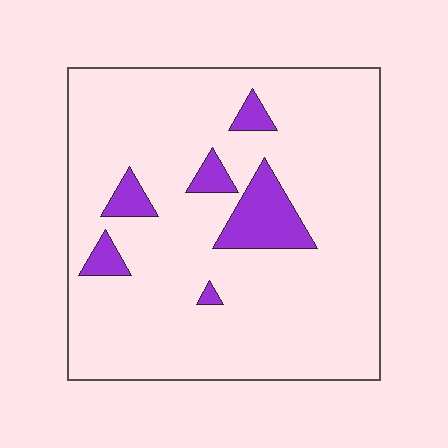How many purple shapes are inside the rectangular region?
6.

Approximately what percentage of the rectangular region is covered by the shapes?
Approximately 10%.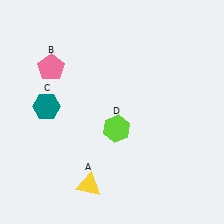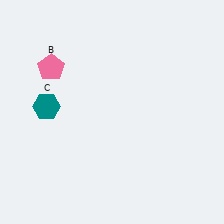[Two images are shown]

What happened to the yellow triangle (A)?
The yellow triangle (A) was removed in Image 2. It was in the bottom-left area of Image 1.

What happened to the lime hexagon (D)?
The lime hexagon (D) was removed in Image 2. It was in the bottom-right area of Image 1.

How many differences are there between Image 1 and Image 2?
There are 2 differences between the two images.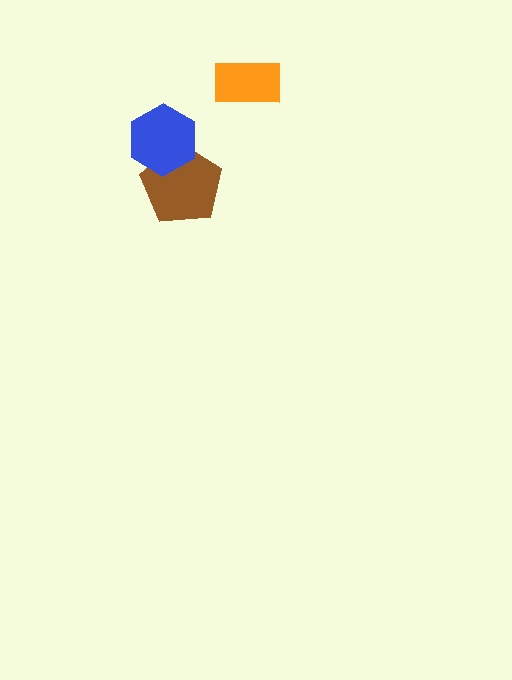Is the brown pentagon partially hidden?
Yes, it is partially covered by another shape.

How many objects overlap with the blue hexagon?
1 object overlaps with the blue hexagon.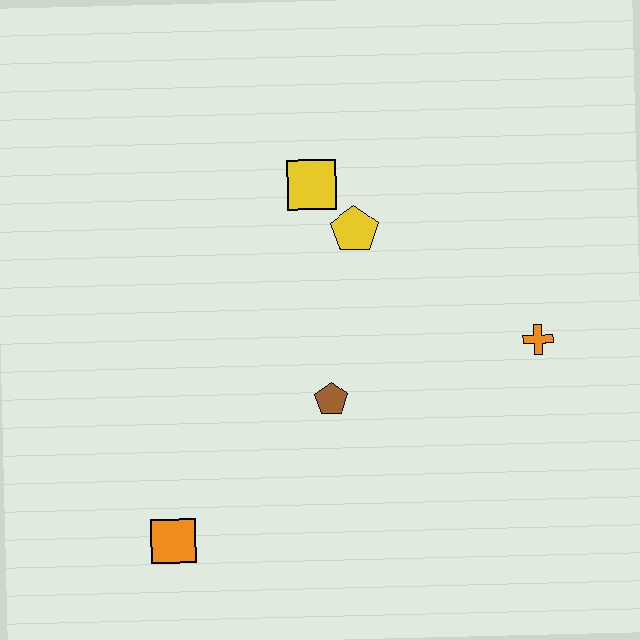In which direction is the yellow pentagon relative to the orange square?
The yellow pentagon is above the orange square.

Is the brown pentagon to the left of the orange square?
No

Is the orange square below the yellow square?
Yes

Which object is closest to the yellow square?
The yellow pentagon is closest to the yellow square.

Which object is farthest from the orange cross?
The orange square is farthest from the orange cross.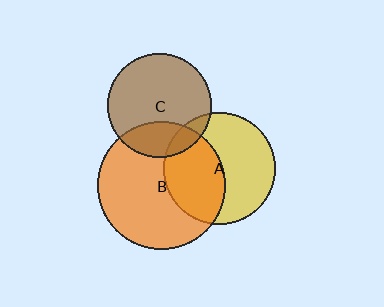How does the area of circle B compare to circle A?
Approximately 1.3 times.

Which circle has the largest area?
Circle B (orange).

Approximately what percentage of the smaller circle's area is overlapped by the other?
Approximately 45%.